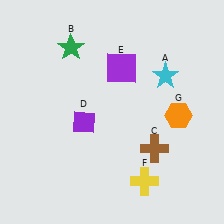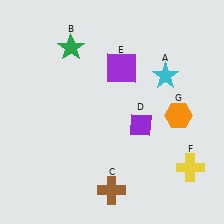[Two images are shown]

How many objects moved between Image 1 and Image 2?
3 objects moved between the two images.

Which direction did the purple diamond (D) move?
The purple diamond (D) moved right.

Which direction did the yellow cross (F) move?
The yellow cross (F) moved right.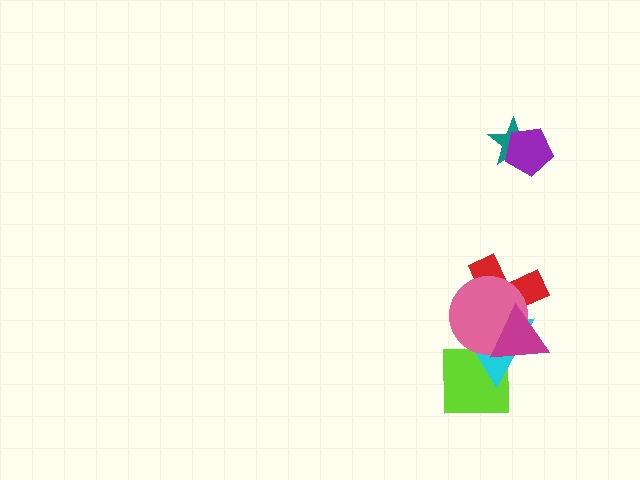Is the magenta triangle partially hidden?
No, no other shape covers it.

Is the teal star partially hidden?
Yes, it is partially covered by another shape.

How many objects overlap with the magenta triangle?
4 objects overlap with the magenta triangle.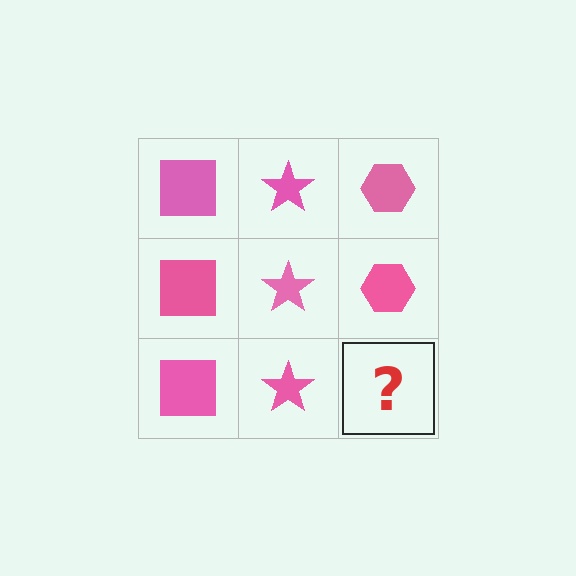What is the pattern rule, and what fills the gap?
The rule is that each column has a consistent shape. The gap should be filled with a pink hexagon.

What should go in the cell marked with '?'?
The missing cell should contain a pink hexagon.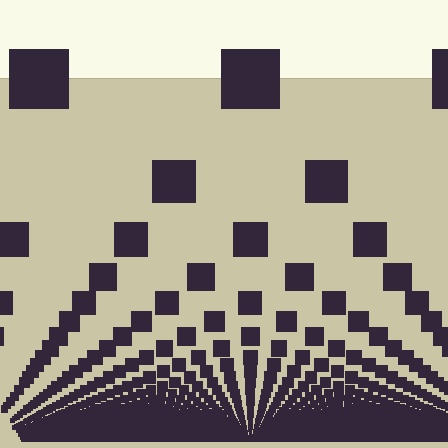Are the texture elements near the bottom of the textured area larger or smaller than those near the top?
Smaller. The gradient is inverted — elements near the bottom are smaller and denser.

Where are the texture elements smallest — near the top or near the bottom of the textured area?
Near the bottom.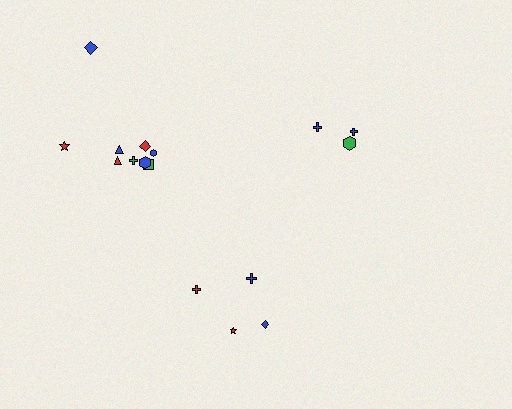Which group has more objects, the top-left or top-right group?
The top-left group.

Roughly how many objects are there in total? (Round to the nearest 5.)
Roughly 15 objects in total.